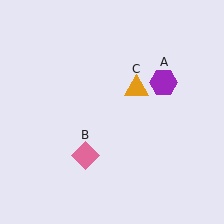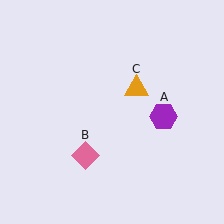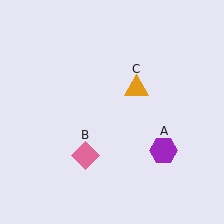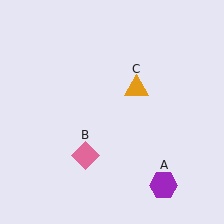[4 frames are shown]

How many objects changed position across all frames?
1 object changed position: purple hexagon (object A).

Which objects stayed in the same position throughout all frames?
Pink diamond (object B) and orange triangle (object C) remained stationary.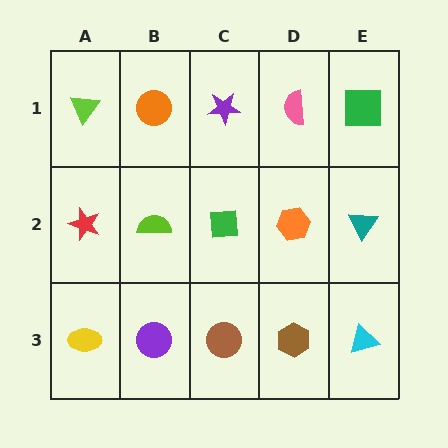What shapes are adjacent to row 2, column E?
A green square (row 1, column E), a cyan triangle (row 3, column E), an orange hexagon (row 2, column D).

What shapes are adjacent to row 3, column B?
A lime semicircle (row 2, column B), a yellow ellipse (row 3, column A), a brown circle (row 3, column C).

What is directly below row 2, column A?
A yellow ellipse.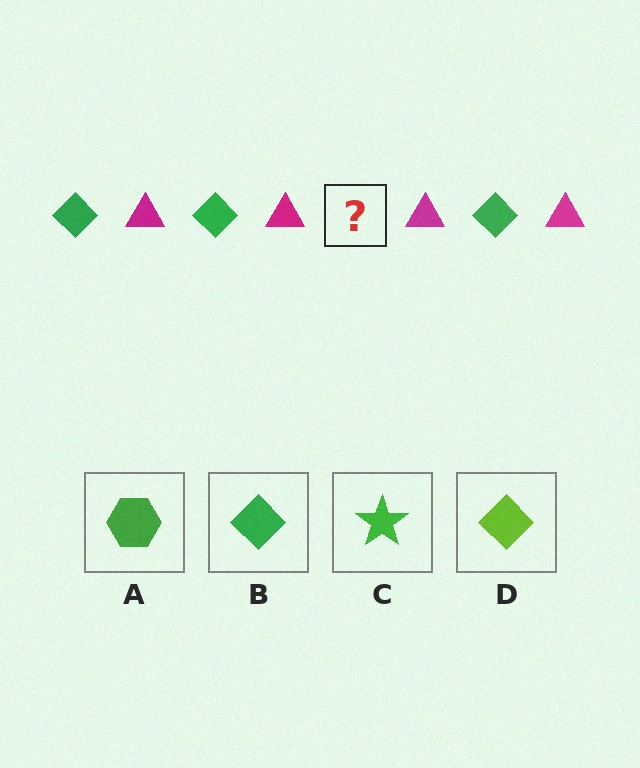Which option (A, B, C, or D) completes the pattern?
B.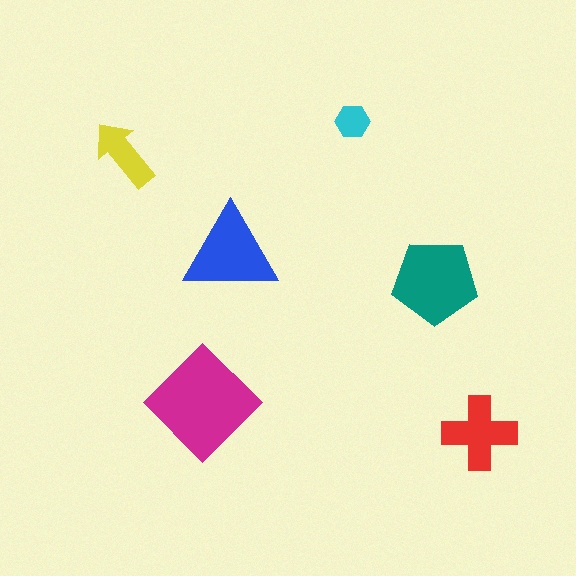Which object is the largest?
The magenta diamond.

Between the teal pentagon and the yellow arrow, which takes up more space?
The teal pentagon.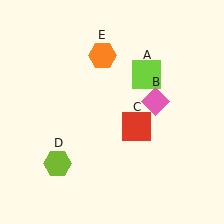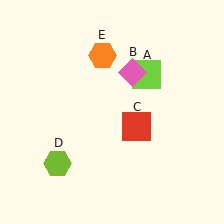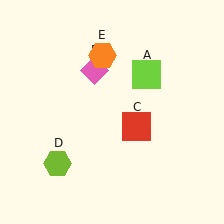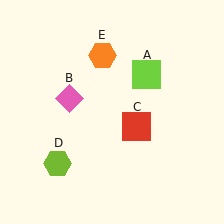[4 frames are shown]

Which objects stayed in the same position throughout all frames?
Lime square (object A) and red square (object C) and lime hexagon (object D) and orange hexagon (object E) remained stationary.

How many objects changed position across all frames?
1 object changed position: pink diamond (object B).